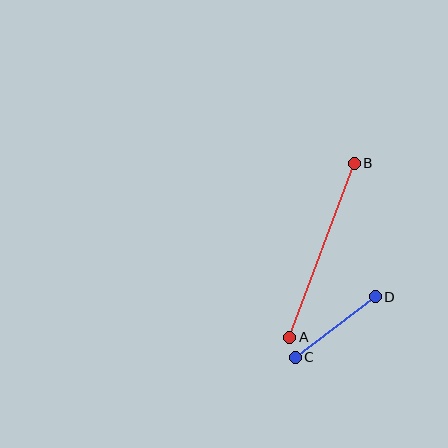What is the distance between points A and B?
The distance is approximately 186 pixels.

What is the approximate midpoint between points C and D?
The midpoint is at approximately (335, 327) pixels.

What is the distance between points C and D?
The distance is approximately 100 pixels.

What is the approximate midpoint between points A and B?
The midpoint is at approximately (322, 250) pixels.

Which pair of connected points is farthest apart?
Points A and B are farthest apart.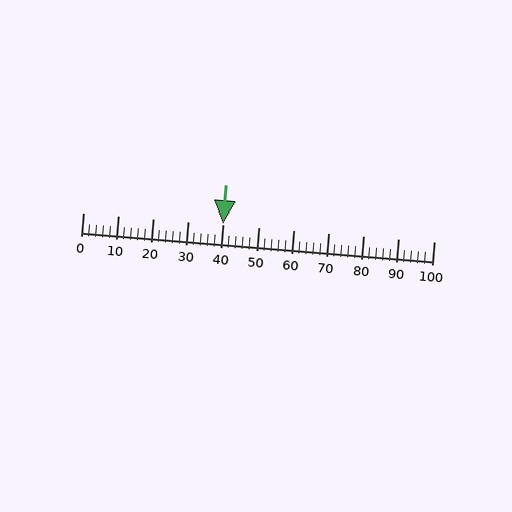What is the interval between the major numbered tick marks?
The major tick marks are spaced 10 units apart.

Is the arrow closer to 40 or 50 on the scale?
The arrow is closer to 40.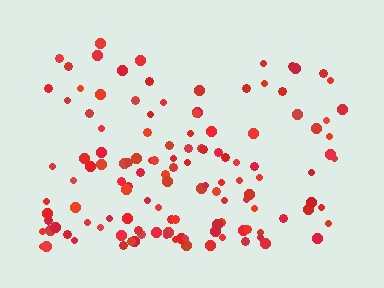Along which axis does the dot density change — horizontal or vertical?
Vertical.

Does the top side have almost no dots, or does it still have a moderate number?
Still a moderate number, just noticeably fewer than the bottom.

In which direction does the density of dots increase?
From top to bottom, with the bottom side densest.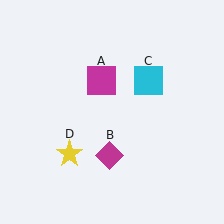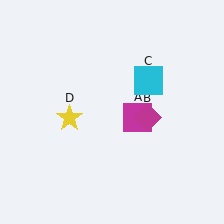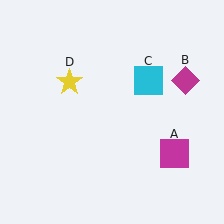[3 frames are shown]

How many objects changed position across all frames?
3 objects changed position: magenta square (object A), magenta diamond (object B), yellow star (object D).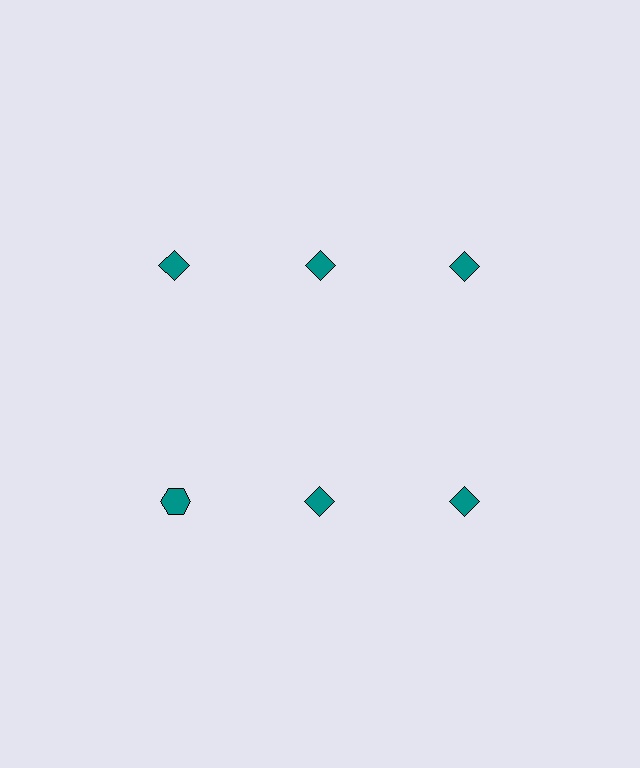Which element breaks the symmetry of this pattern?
The teal hexagon in the second row, leftmost column breaks the symmetry. All other shapes are teal diamonds.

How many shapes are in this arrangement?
There are 6 shapes arranged in a grid pattern.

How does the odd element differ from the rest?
It has a different shape: hexagon instead of diamond.